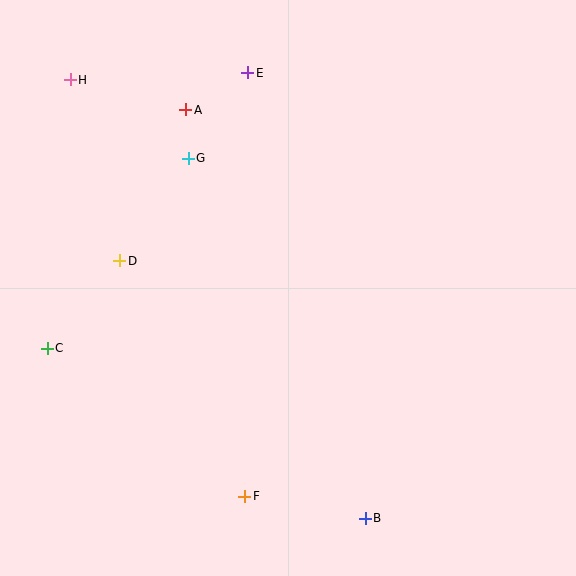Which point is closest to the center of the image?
Point G at (188, 158) is closest to the center.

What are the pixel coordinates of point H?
Point H is at (70, 80).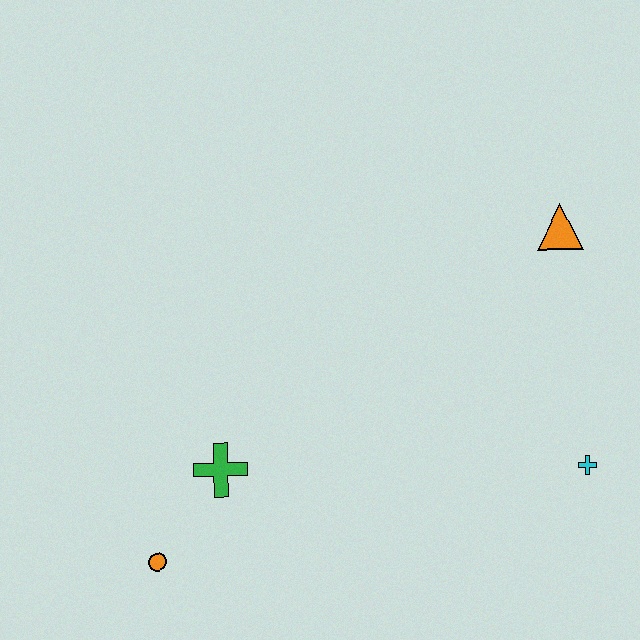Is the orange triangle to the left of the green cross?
No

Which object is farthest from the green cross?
The orange triangle is farthest from the green cross.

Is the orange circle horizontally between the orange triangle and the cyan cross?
No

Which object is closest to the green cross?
The orange circle is closest to the green cross.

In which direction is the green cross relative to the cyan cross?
The green cross is to the left of the cyan cross.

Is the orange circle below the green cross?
Yes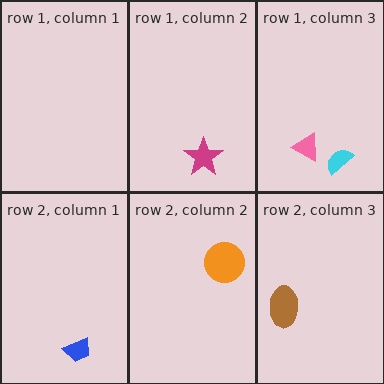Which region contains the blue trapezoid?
The row 2, column 1 region.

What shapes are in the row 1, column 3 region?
The cyan semicircle, the pink triangle.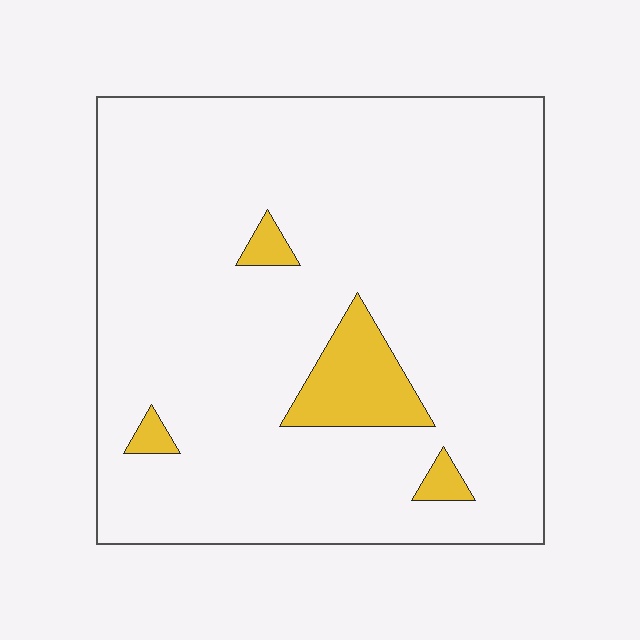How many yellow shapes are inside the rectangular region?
4.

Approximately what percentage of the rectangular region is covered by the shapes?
Approximately 10%.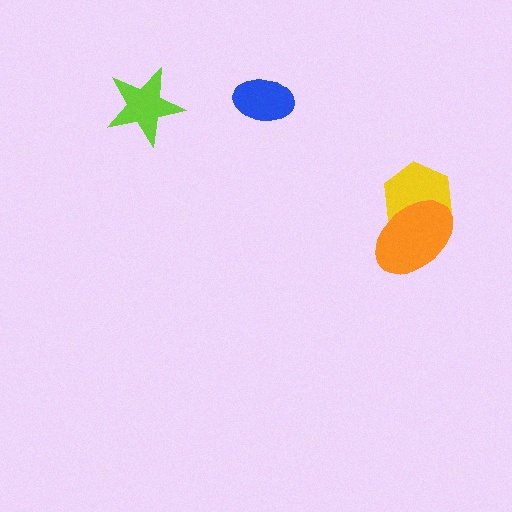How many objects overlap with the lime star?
0 objects overlap with the lime star.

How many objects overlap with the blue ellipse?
0 objects overlap with the blue ellipse.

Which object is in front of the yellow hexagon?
The orange ellipse is in front of the yellow hexagon.